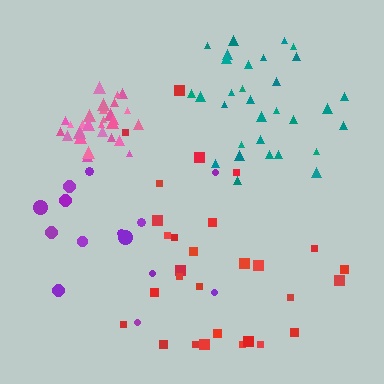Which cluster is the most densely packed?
Pink.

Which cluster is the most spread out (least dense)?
Purple.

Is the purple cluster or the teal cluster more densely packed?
Teal.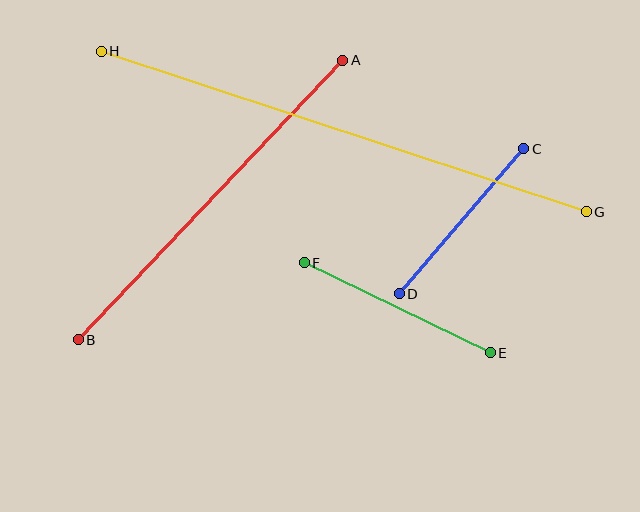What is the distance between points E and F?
The distance is approximately 207 pixels.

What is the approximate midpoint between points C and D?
The midpoint is at approximately (462, 221) pixels.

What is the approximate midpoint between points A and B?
The midpoint is at approximately (210, 200) pixels.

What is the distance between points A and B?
The distance is approximately 385 pixels.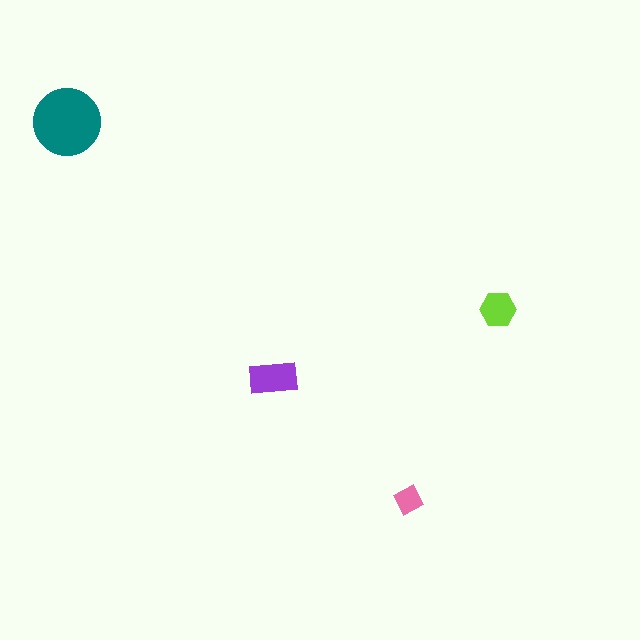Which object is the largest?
The teal circle.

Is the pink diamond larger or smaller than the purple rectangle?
Smaller.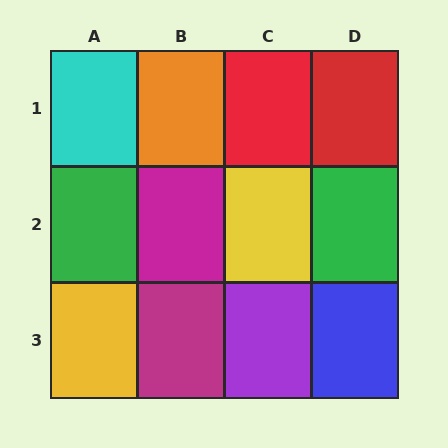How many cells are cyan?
1 cell is cyan.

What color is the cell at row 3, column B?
Magenta.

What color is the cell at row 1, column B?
Orange.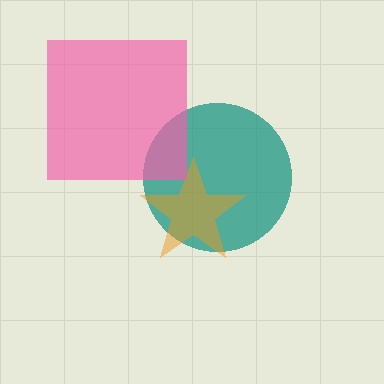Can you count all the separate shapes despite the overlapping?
Yes, there are 3 separate shapes.